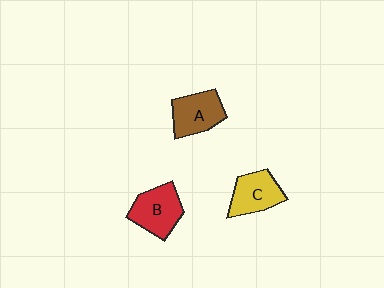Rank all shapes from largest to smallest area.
From largest to smallest: B (red), A (brown), C (yellow).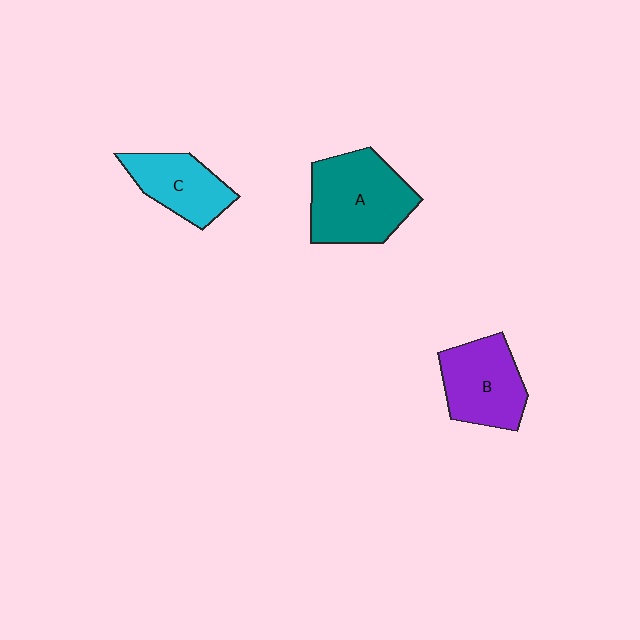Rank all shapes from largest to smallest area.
From largest to smallest: A (teal), B (purple), C (cyan).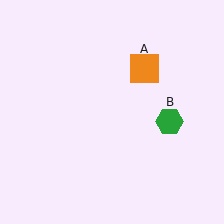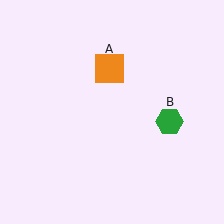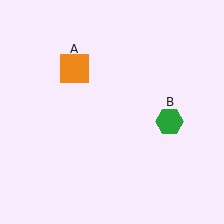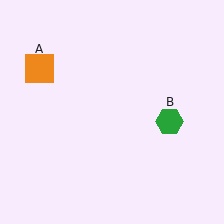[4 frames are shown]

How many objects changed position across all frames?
1 object changed position: orange square (object A).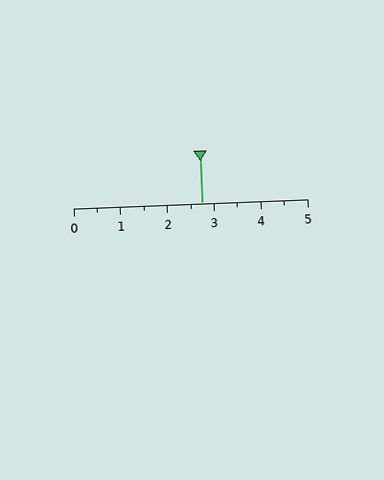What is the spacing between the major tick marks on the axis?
The major ticks are spaced 1 apart.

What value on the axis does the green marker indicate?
The marker indicates approximately 2.8.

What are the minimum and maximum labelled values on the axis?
The axis runs from 0 to 5.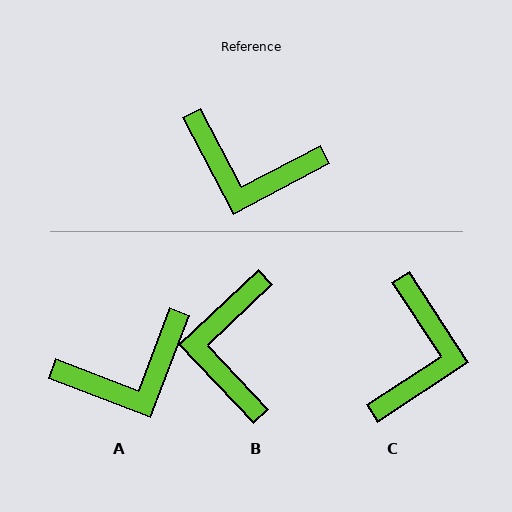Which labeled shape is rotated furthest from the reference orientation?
C, about 95 degrees away.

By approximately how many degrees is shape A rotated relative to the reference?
Approximately 41 degrees counter-clockwise.